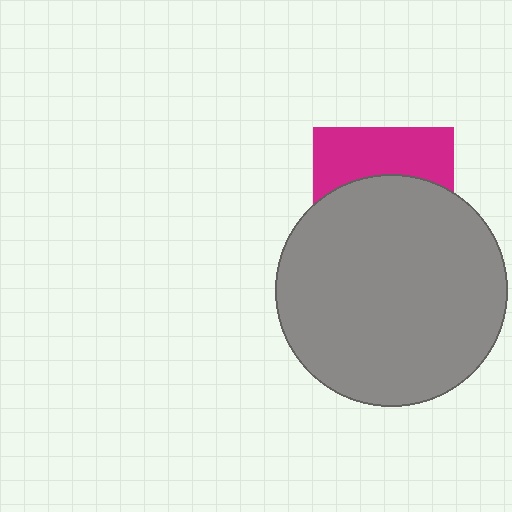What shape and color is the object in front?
The object in front is a gray circle.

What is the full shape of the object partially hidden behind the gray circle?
The partially hidden object is a magenta square.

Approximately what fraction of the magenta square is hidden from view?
Roughly 62% of the magenta square is hidden behind the gray circle.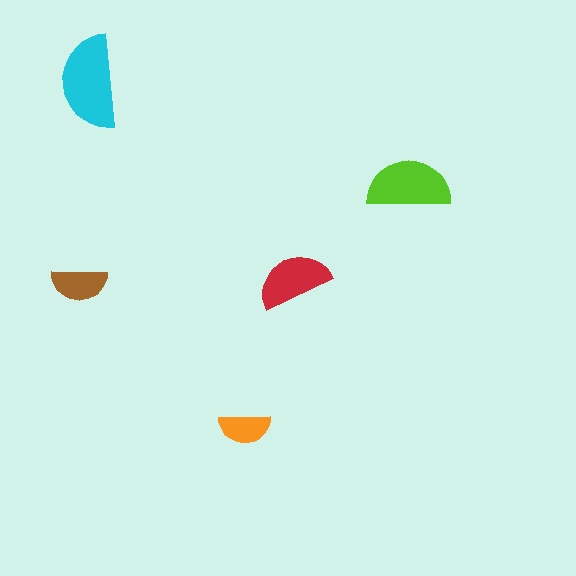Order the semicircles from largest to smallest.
the cyan one, the lime one, the red one, the brown one, the orange one.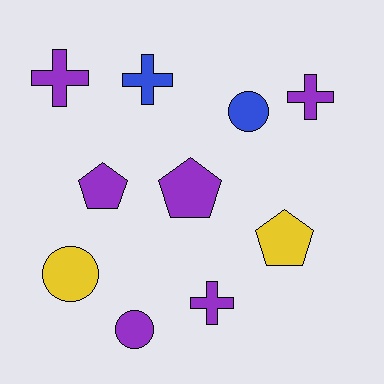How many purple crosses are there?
There are 3 purple crosses.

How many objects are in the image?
There are 10 objects.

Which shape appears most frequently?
Cross, with 4 objects.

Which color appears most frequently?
Purple, with 6 objects.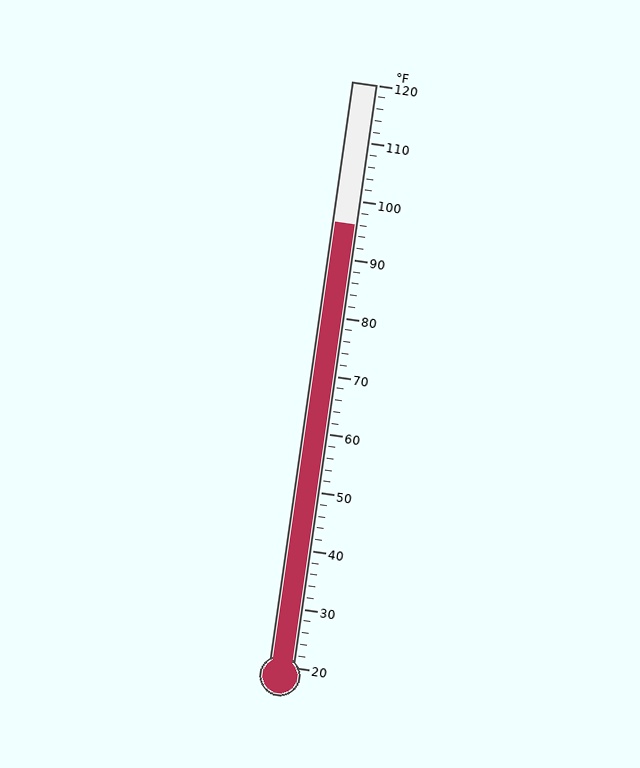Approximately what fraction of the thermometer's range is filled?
The thermometer is filled to approximately 75% of its range.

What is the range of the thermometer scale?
The thermometer scale ranges from 20°F to 120°F.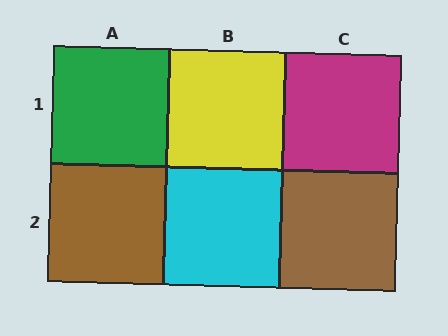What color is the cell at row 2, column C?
Brown.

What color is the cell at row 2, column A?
Brown.